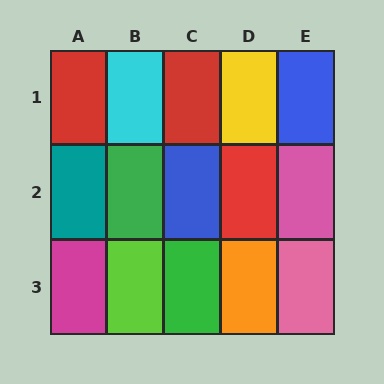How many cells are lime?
1 cell is lime.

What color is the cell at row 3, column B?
Lime.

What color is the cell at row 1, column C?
Red.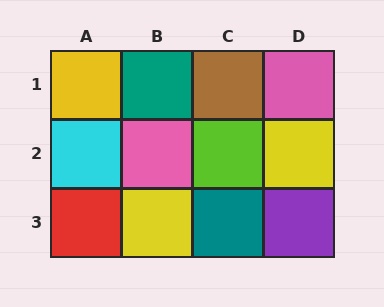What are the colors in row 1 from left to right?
Yellow, teal, brown, pink.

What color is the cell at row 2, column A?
Cyan.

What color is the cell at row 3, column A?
Red.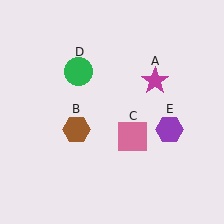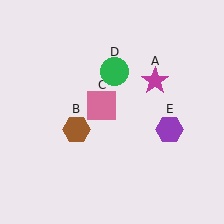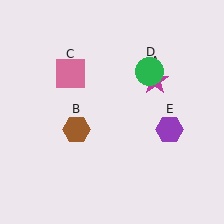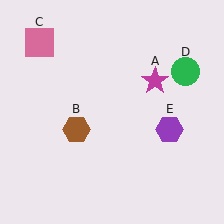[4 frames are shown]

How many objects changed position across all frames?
2 objects changed position: pink square (object C), green circle (object D).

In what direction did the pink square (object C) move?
The pink square (object C) moved up and to the left.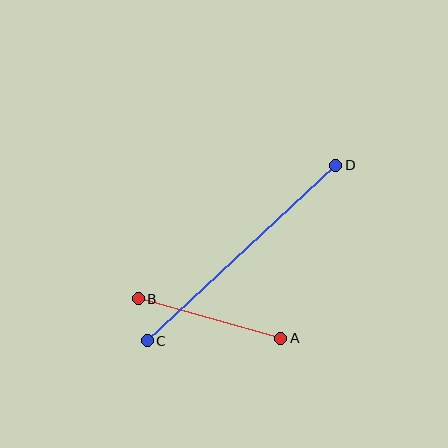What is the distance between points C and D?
The distance is approximately 257 pixels.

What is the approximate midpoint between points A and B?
The midpoint is at approximately (209, 318) pixels.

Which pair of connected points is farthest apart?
Points C and D are farthest apart.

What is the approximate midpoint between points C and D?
The midpoint is at approximately (242, 253) pixels.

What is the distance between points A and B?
The distance is approximately 148 pixels.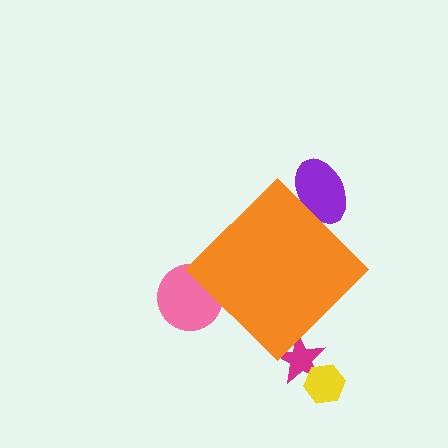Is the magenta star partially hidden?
Yes, the magenta star is partially hidden behind the orange diamond.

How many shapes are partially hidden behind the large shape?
3 shapes are partially hidden.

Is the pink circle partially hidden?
Yes, the pink circle is partially hidden behind the orange diamond.